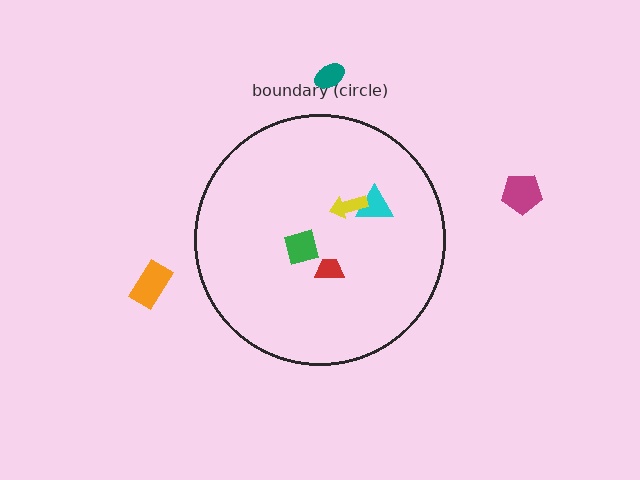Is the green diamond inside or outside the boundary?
Inside.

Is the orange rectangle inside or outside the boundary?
Outside.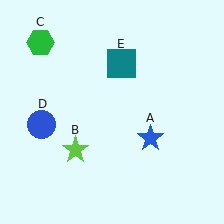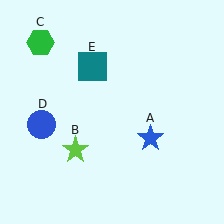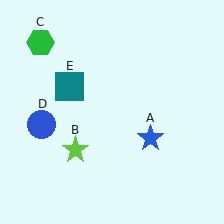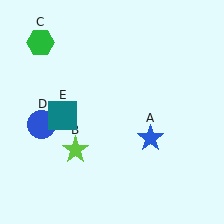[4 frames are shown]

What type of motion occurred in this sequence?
The teal square (object E) rotated counterclockwise around the center of the scene.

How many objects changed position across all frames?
1 object changed position: teal square (object E).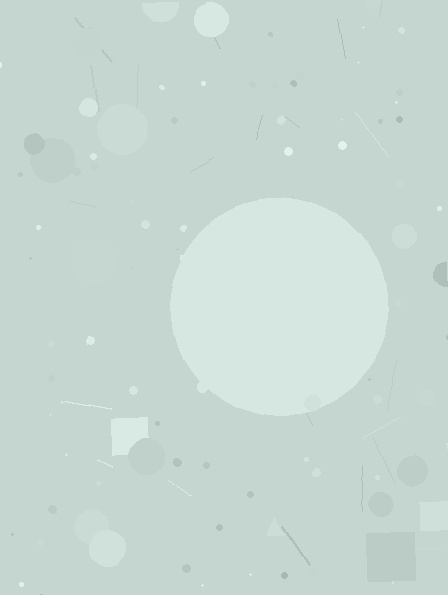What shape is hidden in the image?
A circle is hidden in the image.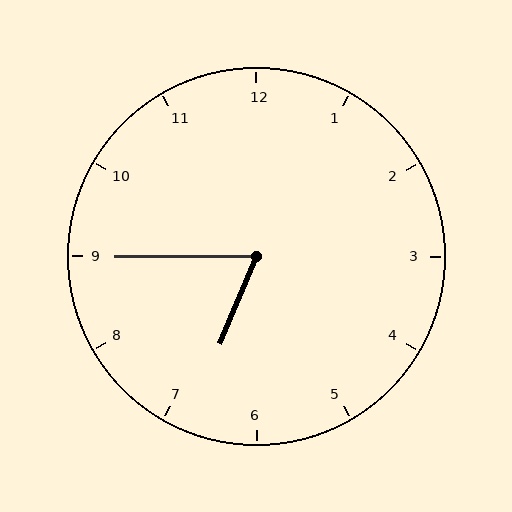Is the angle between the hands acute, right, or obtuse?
It is acute.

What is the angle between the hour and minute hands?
Approximately 68 degrees.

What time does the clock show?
6:45.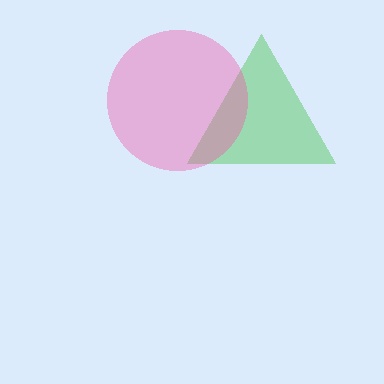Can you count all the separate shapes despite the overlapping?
Yes, there are 2 separate shapes.